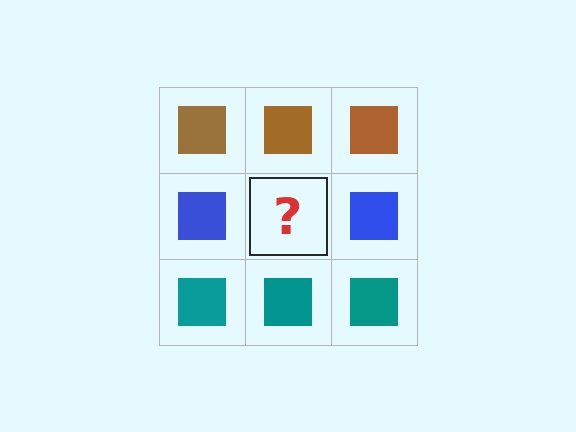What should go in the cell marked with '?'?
The missing cell should contain a blue square.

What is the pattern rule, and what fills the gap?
The rule is that each row has a consistent color. The gap should be filled with a blue square.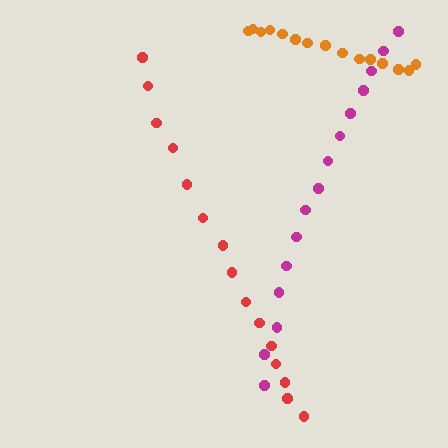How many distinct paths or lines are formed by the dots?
There are 3 distinct paths.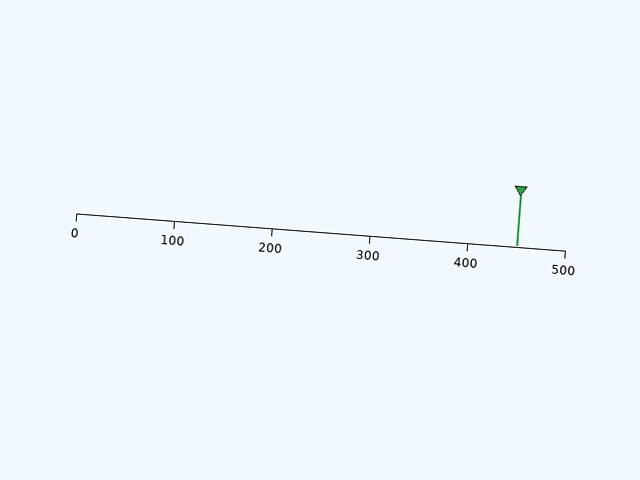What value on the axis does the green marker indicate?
The marker indicates approximately 450.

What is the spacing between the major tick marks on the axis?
The major ticks are spaced 100 apart.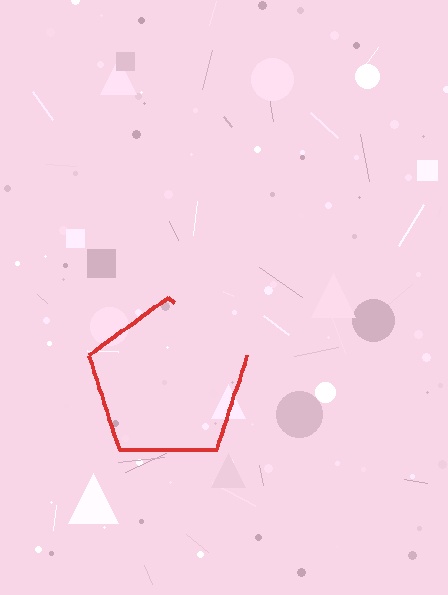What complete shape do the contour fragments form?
The contour fragments form a pentagon.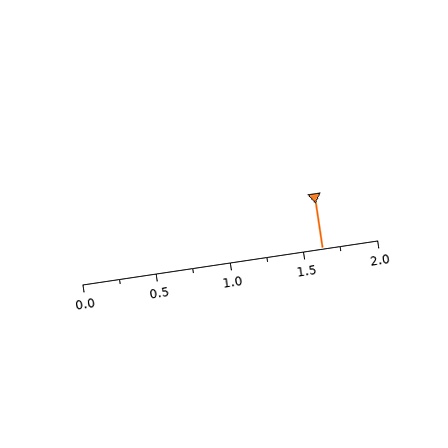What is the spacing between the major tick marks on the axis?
The major ticks are spaced 0.5 apart.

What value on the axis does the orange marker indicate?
The marker indicates approximately 1.62.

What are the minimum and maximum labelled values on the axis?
The axis runs from 0.0 to 2.0.